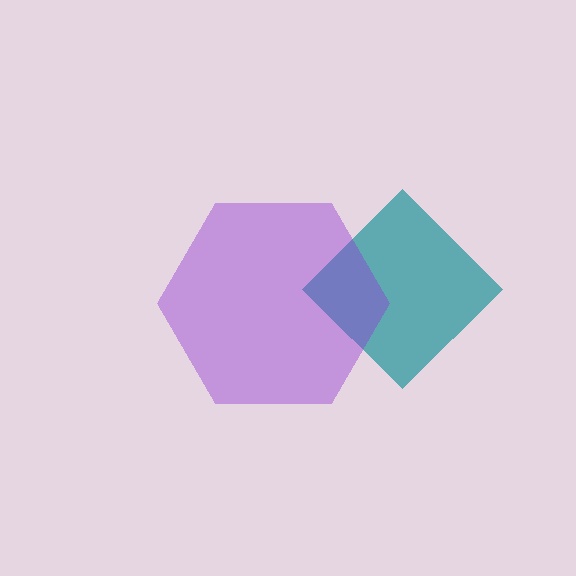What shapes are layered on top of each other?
The layered shapes are: a teal diamond, a purple hexagon.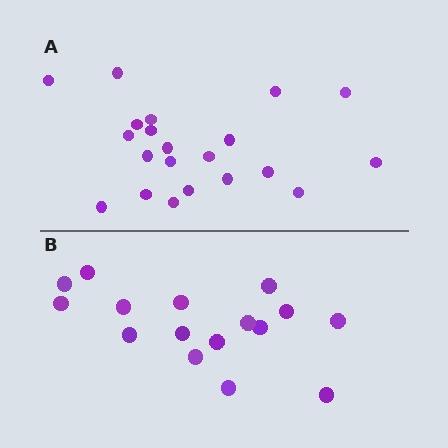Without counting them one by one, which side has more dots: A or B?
Region A (the top region) has more dots.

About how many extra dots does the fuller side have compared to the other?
Region A has about 5 more dots than region B.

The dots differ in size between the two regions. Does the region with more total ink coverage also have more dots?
No. Region B has more total ink coverage because its dots are larger, but region A actually contains more individual dots. Total area can be misleading — the number of items is what matters here.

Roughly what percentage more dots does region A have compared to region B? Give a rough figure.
About 30% more.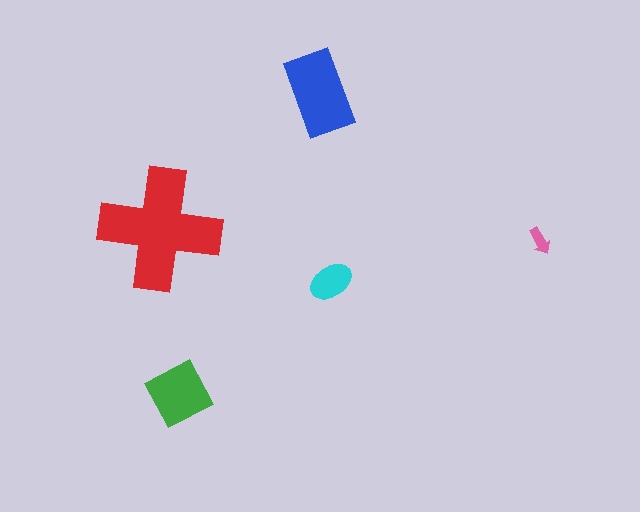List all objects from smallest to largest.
The pink arrow, the cyan ellipse, the green square, the blue rectangle, the red cross.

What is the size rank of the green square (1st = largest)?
3rd.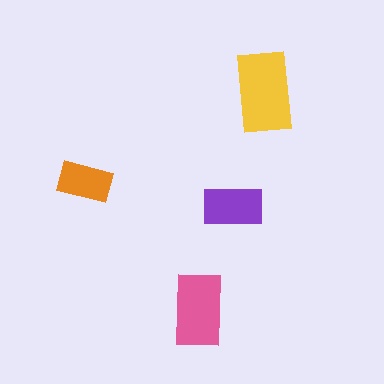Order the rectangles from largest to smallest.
the yellow one, the pink one, the purple one, the orange one.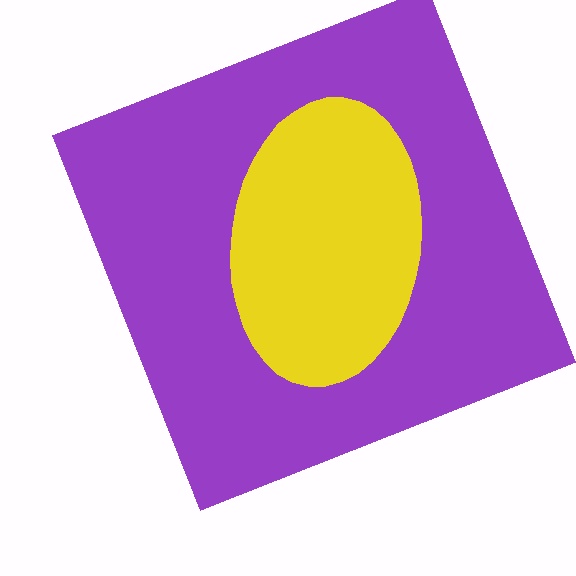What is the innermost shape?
The yellow ellipse.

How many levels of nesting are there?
2.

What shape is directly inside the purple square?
The yellow ellipse.